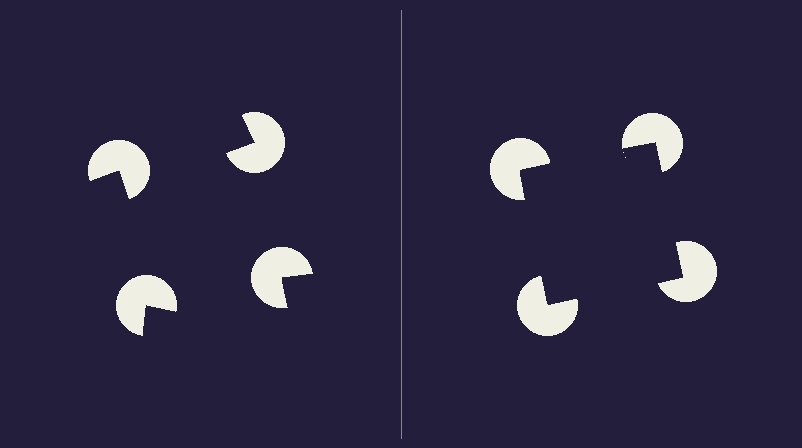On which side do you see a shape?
An illusory square appears on the right side. On the left side the wedge cuts are rotated, so no coherent shape forms.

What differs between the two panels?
The pac-man discs are positioned identically on both sides; only the wedge orientations differ. On the right they align to a square; on the left they are misaligned.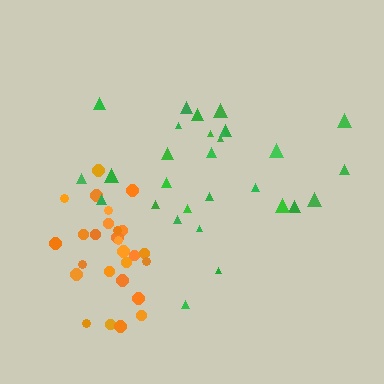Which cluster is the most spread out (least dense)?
Green.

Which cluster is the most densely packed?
Orange.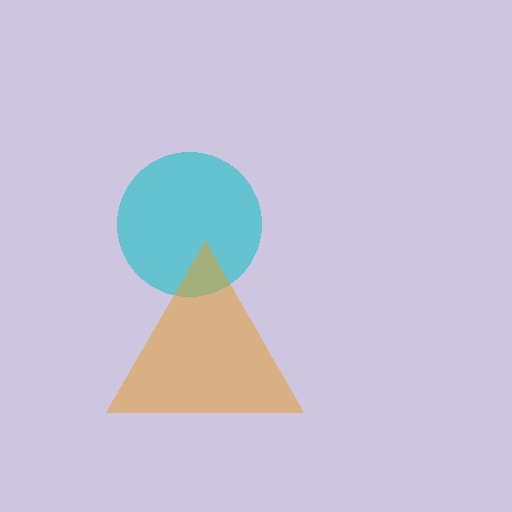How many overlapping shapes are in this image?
There are 2 overlapping shapes in the image.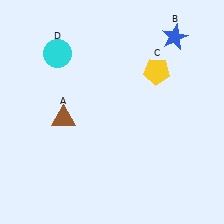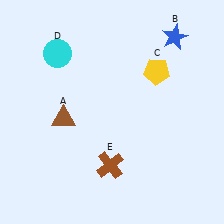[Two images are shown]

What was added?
A brown cross (E) was added in Image 2.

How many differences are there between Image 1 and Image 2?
There is 1 difference between the two images.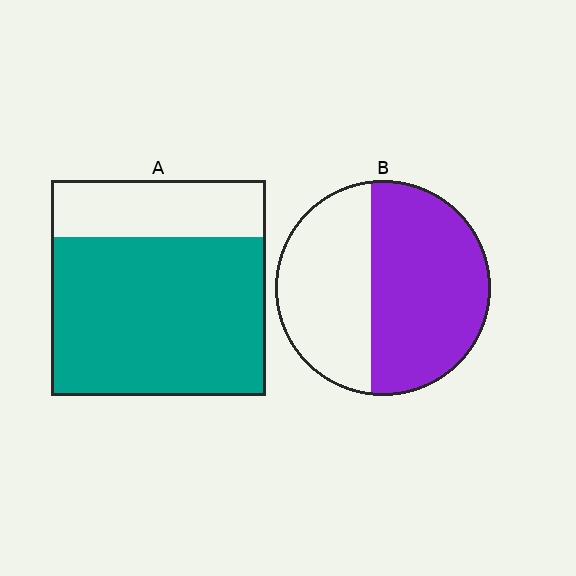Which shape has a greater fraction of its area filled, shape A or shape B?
Shape A.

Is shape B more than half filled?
Yes.